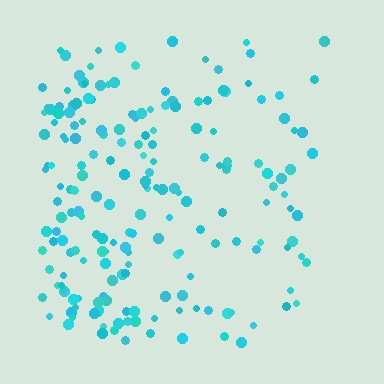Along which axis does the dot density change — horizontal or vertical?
Horizontal.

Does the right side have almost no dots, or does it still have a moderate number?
Still a moderate number, just noticeably fewer than the left.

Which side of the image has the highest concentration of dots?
The left.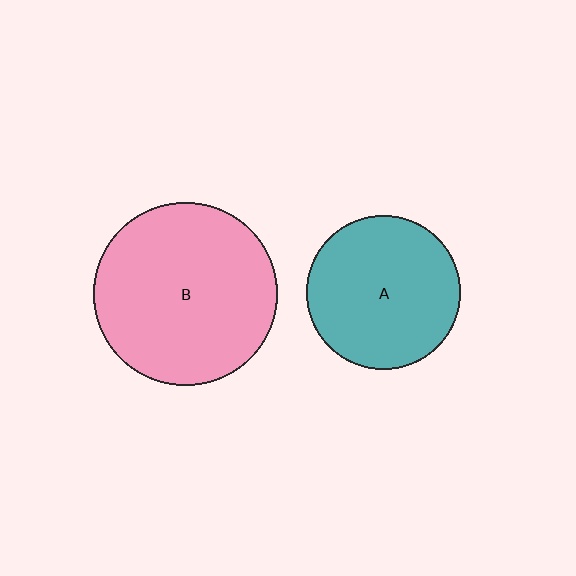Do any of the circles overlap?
No, none of the circles overlap.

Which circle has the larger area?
Circle B (pink).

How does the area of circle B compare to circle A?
Approximately 1.4 times.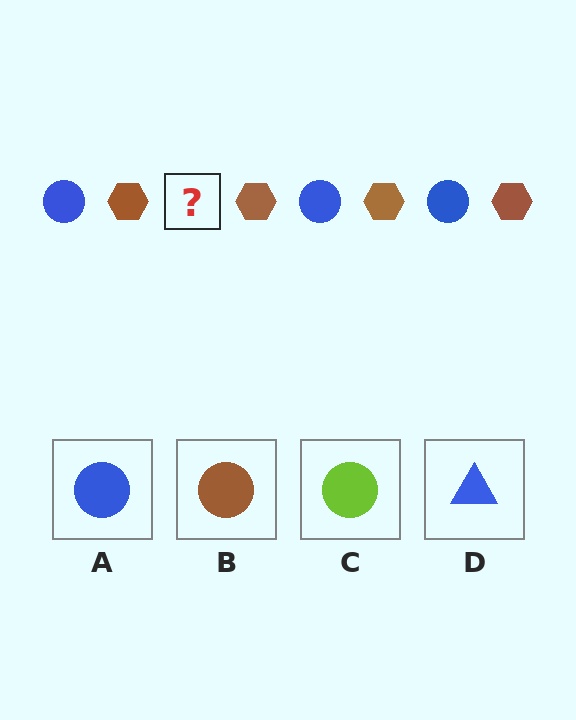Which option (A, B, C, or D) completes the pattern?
A.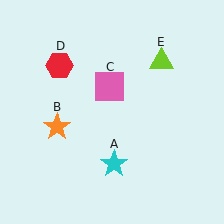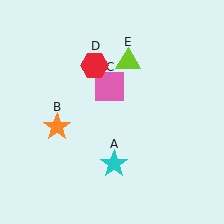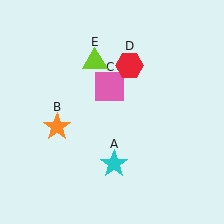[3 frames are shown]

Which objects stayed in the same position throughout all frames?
Cyan star (object A) and orange star (object B) and pink square (object C) remained stationary.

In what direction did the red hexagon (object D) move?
The red hexagon (object D) moved right.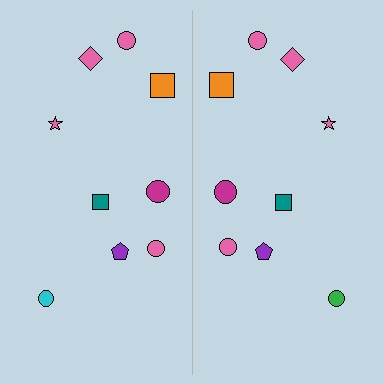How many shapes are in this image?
There are 18 shapes in this image.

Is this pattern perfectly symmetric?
No, the pattern is not perfectly symmetric. The green circle on the right side breaks the symmetry — its mirror counterpart is cyan.